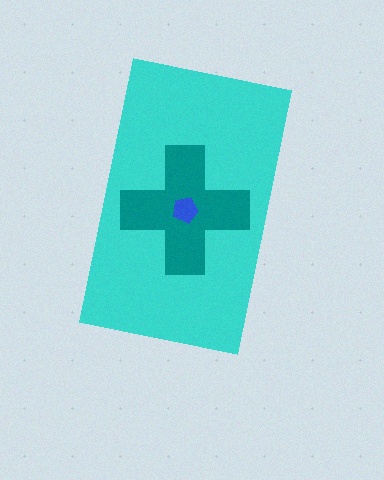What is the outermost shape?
The cyan rectangle.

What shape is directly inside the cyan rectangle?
The teal cross.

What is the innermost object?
The blue pentagon.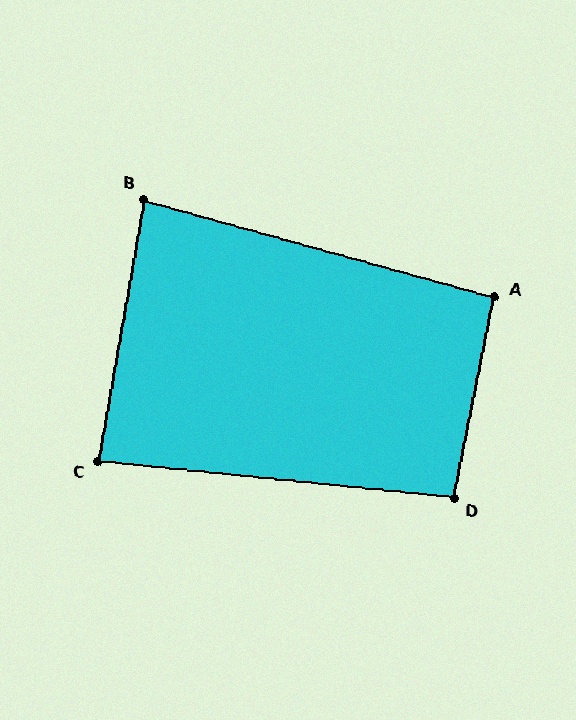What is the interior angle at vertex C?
Approximately 86 degrees (approximately right).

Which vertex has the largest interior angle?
D, at approximately 96 degrees.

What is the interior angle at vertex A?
Approximately 94 degrees (approximately right).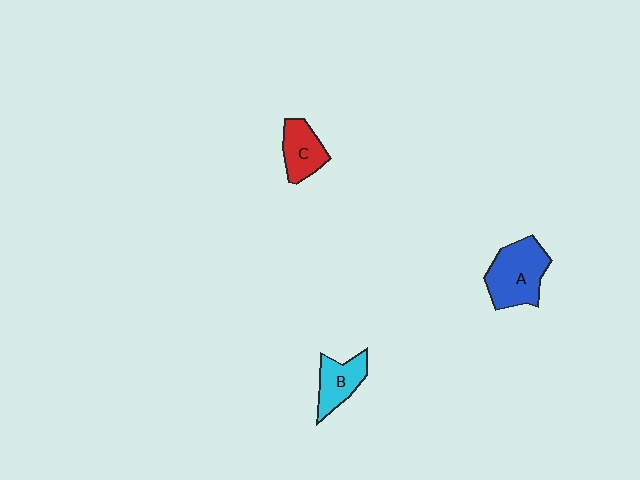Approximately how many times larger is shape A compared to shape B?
Approximately 1.6 times.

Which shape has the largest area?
Shape A (blue).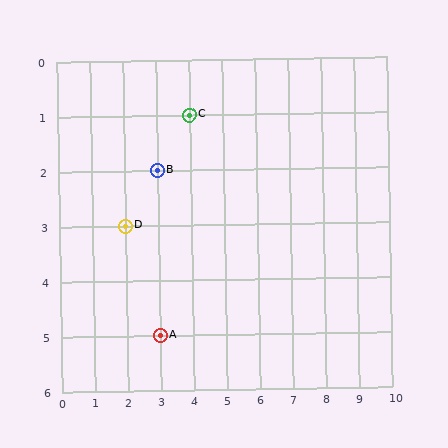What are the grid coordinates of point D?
Point D is at grid coordinates (2, 3).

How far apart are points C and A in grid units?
Points C and A are 1 column and 4 rows apart (about 4.1 grid units diagonally).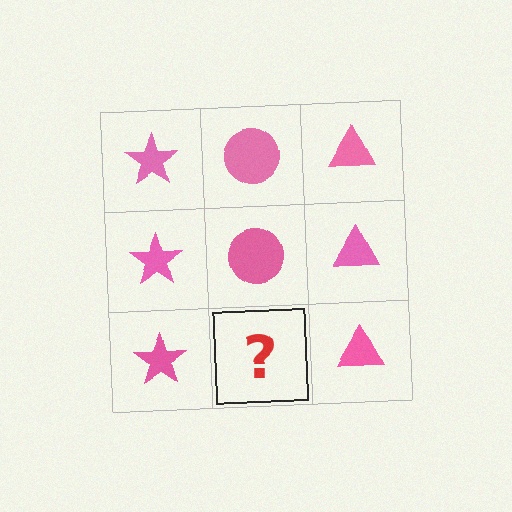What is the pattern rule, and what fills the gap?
The rule is that each column has a consistent shape. The gap should be filled with a pink circle.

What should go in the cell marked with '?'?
The missing cell should contain a pink circle.